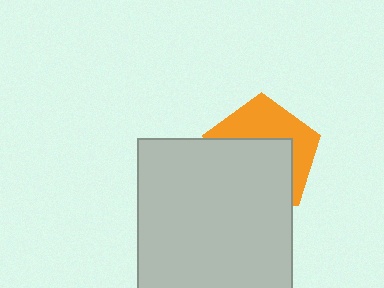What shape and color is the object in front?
The object in front is a light gray rectangle.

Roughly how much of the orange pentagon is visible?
A small part of it is visible (roughly 42%).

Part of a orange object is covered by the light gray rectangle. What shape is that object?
It is a pentagon.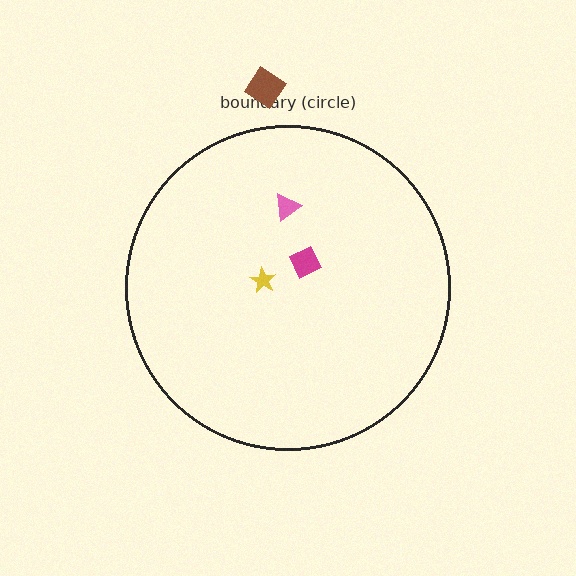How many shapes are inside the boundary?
3 inside, 1 outside.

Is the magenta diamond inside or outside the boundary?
Inside.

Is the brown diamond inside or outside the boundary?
Outside.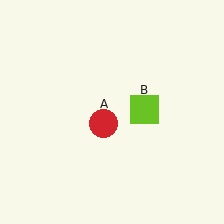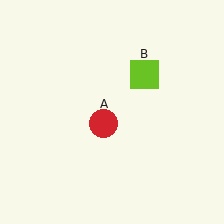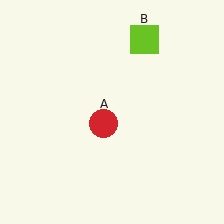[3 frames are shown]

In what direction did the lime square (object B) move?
The lime square (object B) moved up.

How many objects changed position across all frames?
1 object changed position: lime square (object B).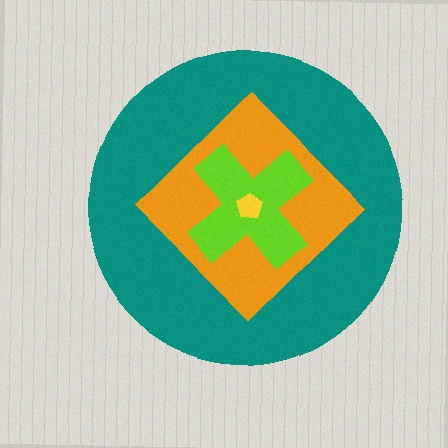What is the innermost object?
The yellow pentagon.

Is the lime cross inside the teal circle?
Yes.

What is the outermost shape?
The teal circle.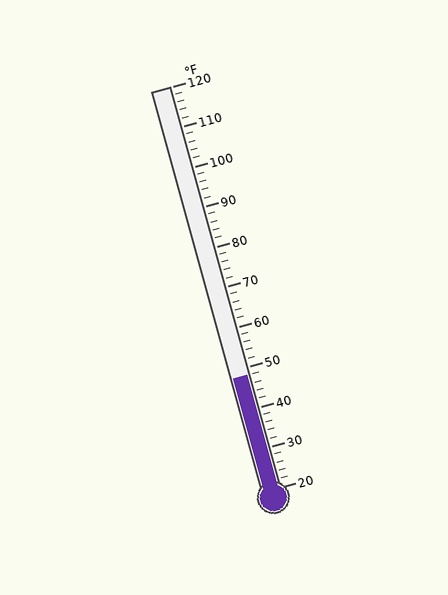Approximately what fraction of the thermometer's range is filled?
The thermometer is filled to approximately 30% of its range.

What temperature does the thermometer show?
The thermometer shows approximately 48°F.